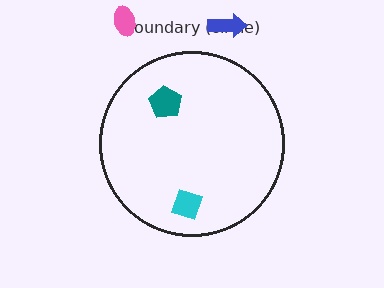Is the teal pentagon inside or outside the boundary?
Inside.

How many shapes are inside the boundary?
2 inside, 2 outside.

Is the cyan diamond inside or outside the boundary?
Inside.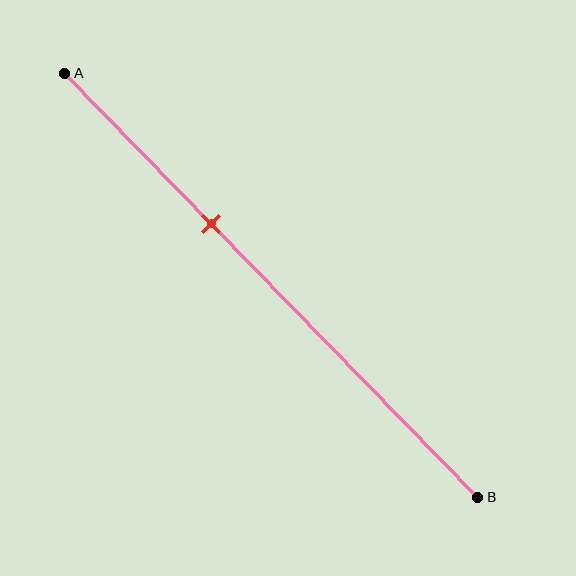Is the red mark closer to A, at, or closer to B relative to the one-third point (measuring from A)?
The red mark is approximately at the one-third point of segment AB.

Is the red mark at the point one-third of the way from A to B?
Yes, the mark is approximately at the one-third point.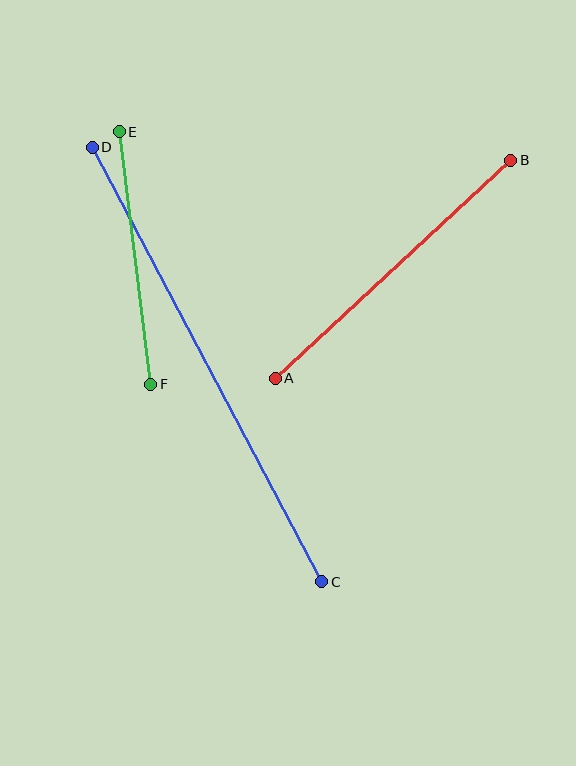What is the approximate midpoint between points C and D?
The midpoint is at approximately (207, 364) pixels.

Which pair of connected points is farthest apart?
Points C and D are farthest apart.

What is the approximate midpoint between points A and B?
The midpoint is at approximately (393, 269) pixels.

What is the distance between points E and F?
The distance is approximately 254 pixels.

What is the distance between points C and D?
The distance is approximately 491 pixels.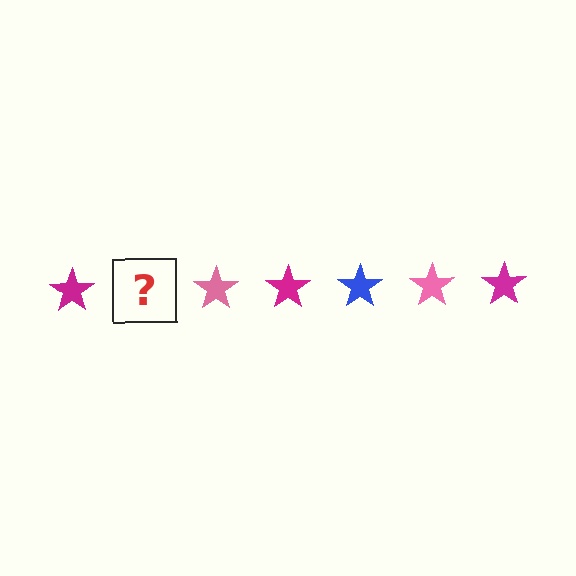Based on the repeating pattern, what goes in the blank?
The blank should be a blue star.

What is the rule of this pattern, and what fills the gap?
The rule is that the pattern cycles through magenta, blue, pink stars. The gap should be filled with a blue star.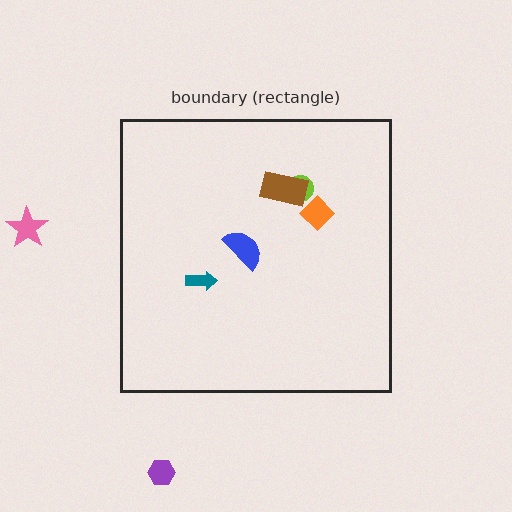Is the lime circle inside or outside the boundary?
Inside.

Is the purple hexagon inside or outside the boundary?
Outside.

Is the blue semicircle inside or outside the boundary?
Inside.